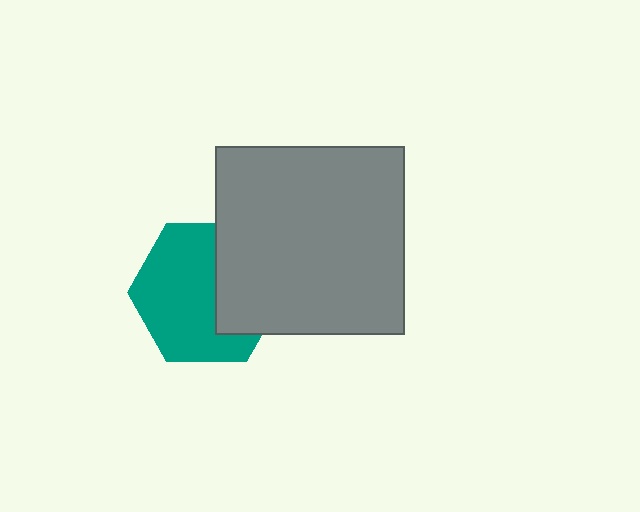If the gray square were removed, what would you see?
You would see the complete teal hexagon.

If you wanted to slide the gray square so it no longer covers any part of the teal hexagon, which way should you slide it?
Slide it right — that is the most direct way to separate the two shapes.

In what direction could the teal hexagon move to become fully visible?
The teal hexagon could move left. That would shift it out from behind the gray square entirely.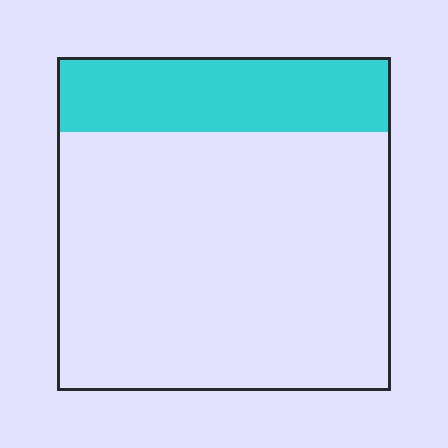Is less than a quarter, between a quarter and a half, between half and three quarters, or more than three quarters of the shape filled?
Less than a quarter.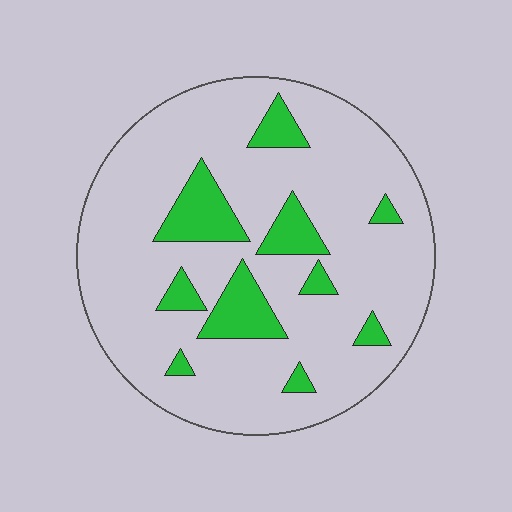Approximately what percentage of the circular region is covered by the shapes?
Approximately 15%.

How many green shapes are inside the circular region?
10.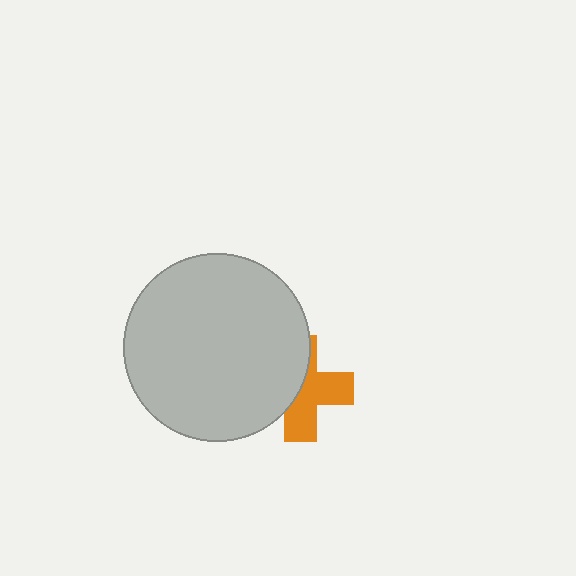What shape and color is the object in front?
The object in front is a light gray circle.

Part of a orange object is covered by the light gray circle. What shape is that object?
It is a cross.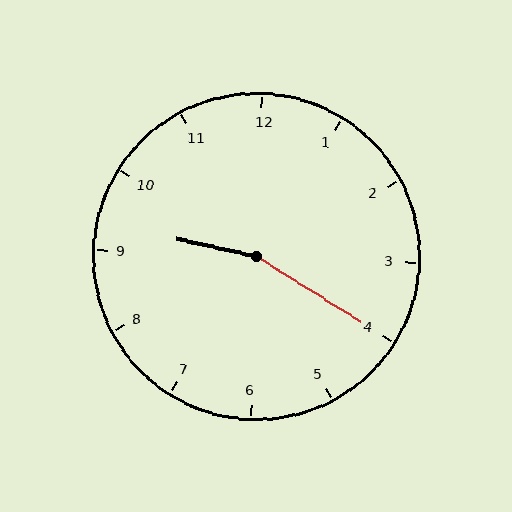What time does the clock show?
9:20.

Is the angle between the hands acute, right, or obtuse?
It is obtuse.